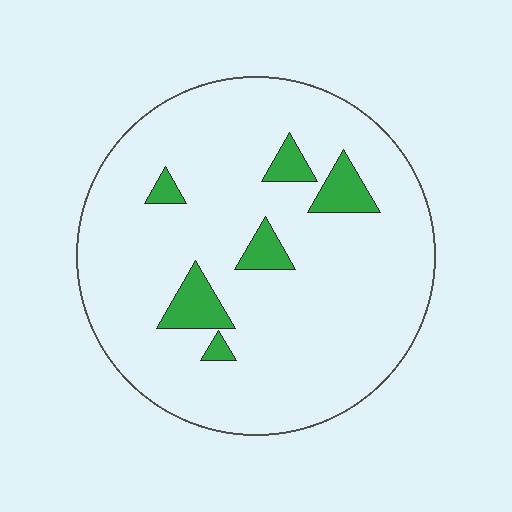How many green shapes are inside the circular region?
6.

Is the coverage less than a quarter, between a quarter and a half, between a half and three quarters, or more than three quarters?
Less than a quarter.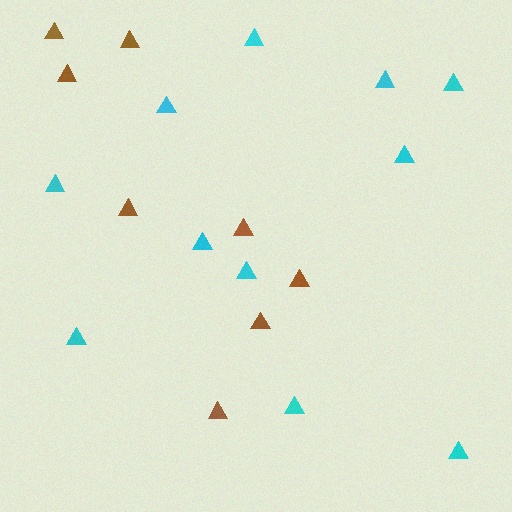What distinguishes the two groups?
There are 2 groups: one group of cyan triangles (11) and one group of brown triangles (8).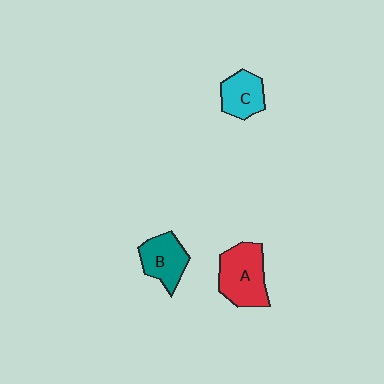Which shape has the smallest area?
Shape C (cyan).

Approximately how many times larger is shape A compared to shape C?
Approximately 1.5 times.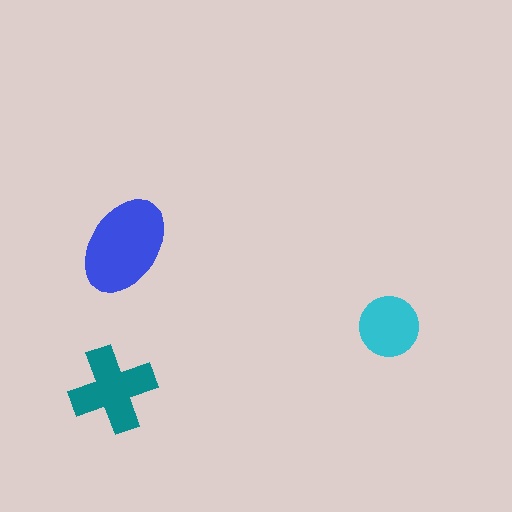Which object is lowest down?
The teal cross is bottommost.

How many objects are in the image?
There are 3 objects in the image.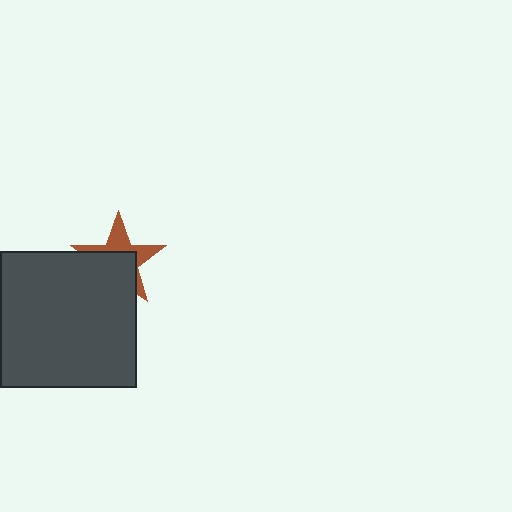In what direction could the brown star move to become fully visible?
The brown star could move up. That would shift it out from behind the dark gray square entirely.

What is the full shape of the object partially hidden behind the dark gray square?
The partially hidden object is a brown star.